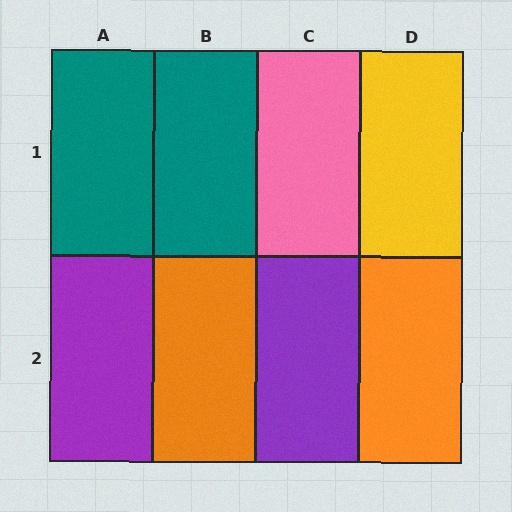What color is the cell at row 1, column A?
Teal.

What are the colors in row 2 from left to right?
Purple, orange, purple, orange.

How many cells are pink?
1 cell is pink.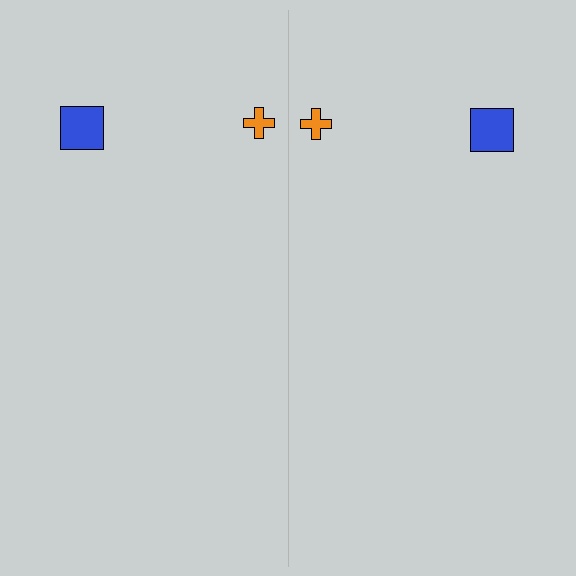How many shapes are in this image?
There are 4 shapes in this image.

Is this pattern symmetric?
Yes, this pattern has bilateral (reflection) symmetry.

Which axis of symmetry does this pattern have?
The pattern has a vertical axis of symmetry running through the center of the image.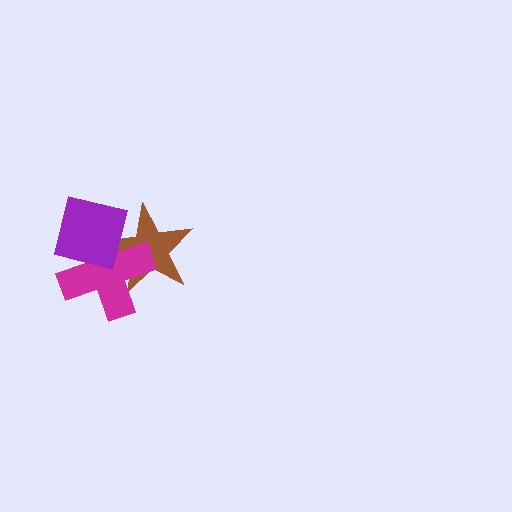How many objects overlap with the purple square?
2 objects overlap with the purple square.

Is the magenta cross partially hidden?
Yes, it is partially covered by another shape.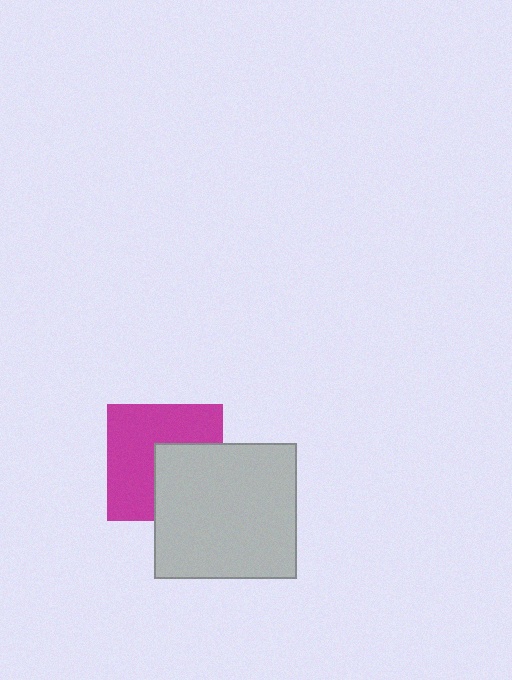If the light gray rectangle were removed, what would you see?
You would see the complete magenta square.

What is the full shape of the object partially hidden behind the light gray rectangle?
The partially hidden object is a magenta square.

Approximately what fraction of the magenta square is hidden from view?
Roughly 40% of the magenta square is hidden behind the light gray rectangle.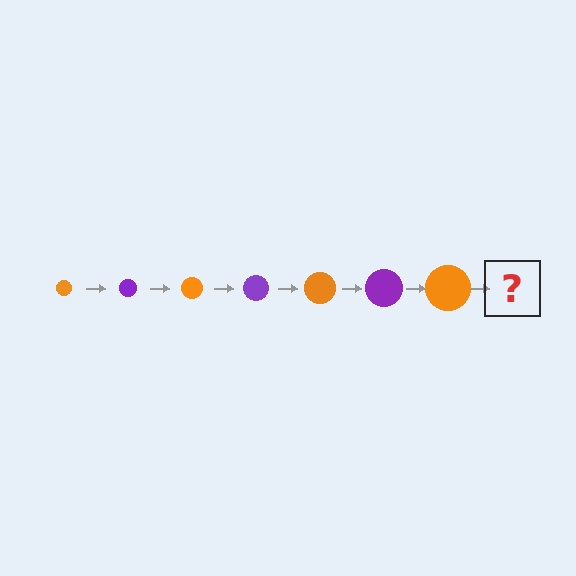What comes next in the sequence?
The next element should be a purple circle, larger than the previous one.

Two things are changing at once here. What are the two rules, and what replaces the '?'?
The two rules are that the circle grows larger each step and the color cycles through orange and purple. The '?' should be a purple circle, larger than the previous one.